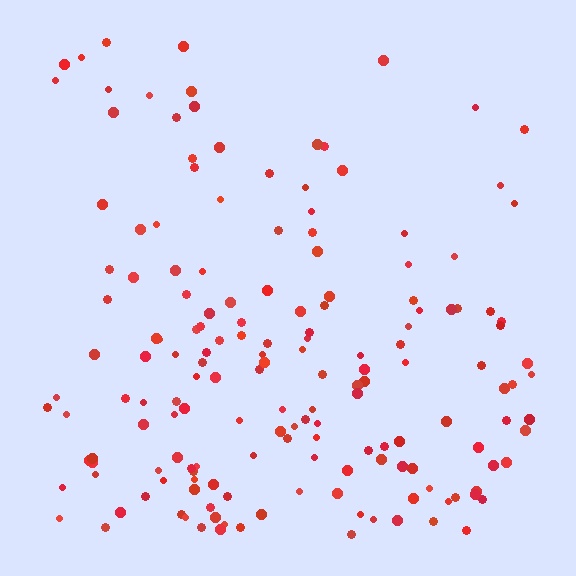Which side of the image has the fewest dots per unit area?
The top.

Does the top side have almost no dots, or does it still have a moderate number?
Still a moderate number, just noticeably fewer than the bottom.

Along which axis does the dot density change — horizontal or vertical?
Vertical.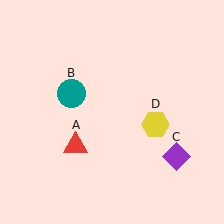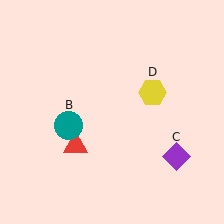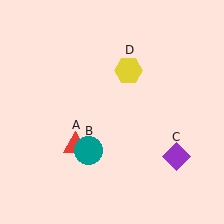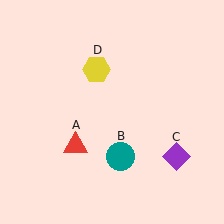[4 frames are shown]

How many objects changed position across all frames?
2 objects changed position: teal circle (object B), yellow hexagon (object D).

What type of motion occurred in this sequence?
The teal circle (object B), yellow hexagon (object D) rotated counterclockwise around the center of the scene.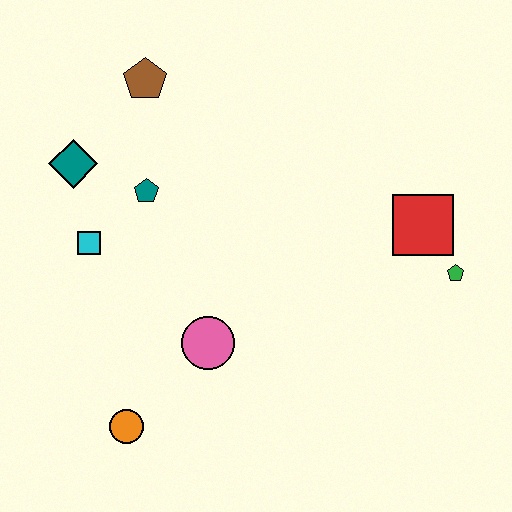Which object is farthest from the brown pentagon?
The green pentagon is farthest from the brown pentagon.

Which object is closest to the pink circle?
The orange circle is closest to the pink circle.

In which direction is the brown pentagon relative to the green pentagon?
The brown pentagon is to the left of the green pentagon.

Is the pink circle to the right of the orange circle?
Yes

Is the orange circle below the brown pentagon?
Yes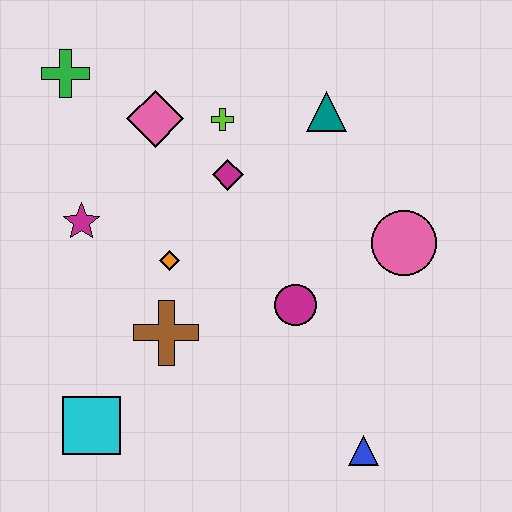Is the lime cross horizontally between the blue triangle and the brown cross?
Yes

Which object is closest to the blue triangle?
The magenta circle is closest to the blue triangle.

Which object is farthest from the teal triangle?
The cyan square is farthest from the teal triangle.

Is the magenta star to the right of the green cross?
Yes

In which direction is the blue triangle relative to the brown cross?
The blue triangle is to the right of the brown cross.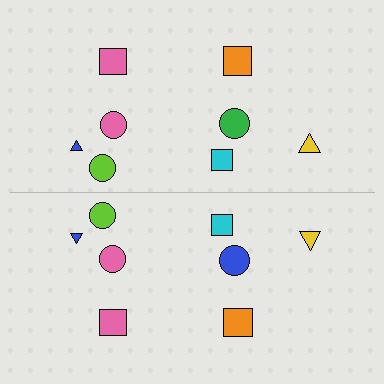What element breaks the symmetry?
The blue circle on the bottom side breaks the symmetry — its mirror counterpart is green.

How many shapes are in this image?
There are 16 shapes in this image.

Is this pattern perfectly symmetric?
No, the pattern is not perfectly symmetric. The blue circle on the bottom side breaks the symmetry — its mirror counterpart is green.